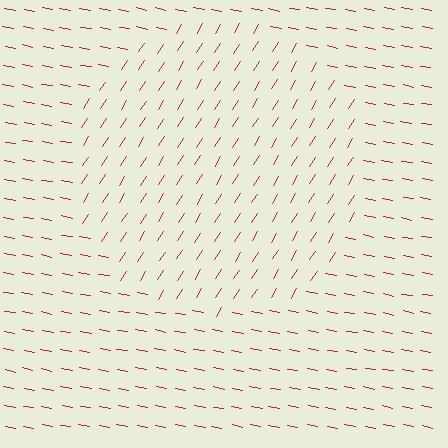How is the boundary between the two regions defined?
The boundary is defined purely by a change in line orientation (approximately 68 degrees difference). All lines are the same color and thickness.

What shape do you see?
I see a circle.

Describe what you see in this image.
The image is filled with small red line segments. A circle region in the image has lines oriented differently from the surrounding lines, creating a visible texture boundary.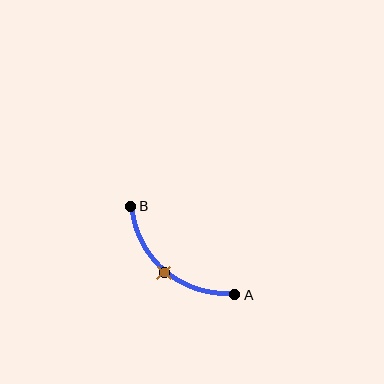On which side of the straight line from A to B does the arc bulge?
The arc bulges below and to the left of the straight line connecting A and B.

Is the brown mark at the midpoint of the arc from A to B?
Yes. The brown mark lies on the arc at equal arc-length from both A and B — it is the arc midpoint.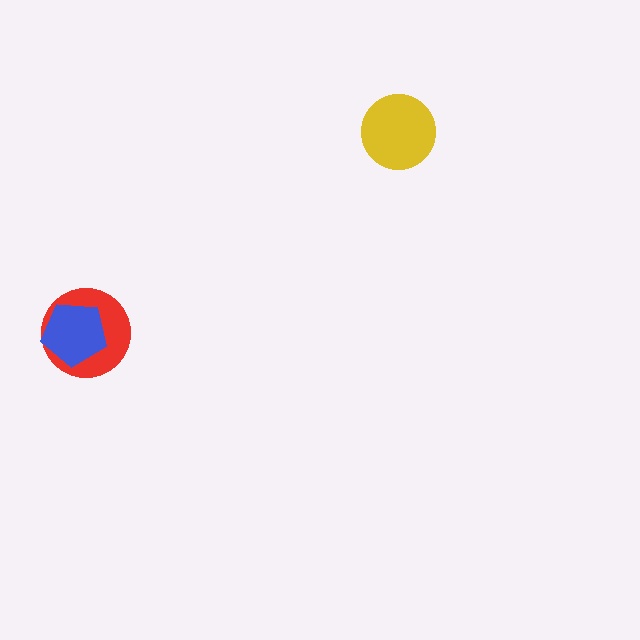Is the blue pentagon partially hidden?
No, no other shape covers it.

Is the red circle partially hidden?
Yes, it is partially covered by another shape.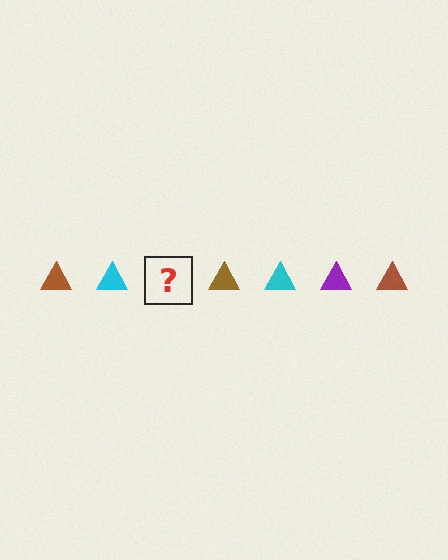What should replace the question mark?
The question mark should be replaced with a purple triangle.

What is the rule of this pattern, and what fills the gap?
The rule is that the pattern cycles through brown, cyan, purple triangles. The gap should be filled with a purple triangle.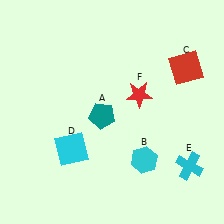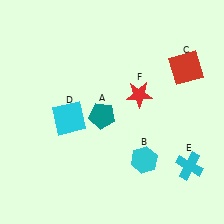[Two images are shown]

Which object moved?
The cyan square (D) moved up.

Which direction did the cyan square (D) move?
The cyan square (D) moved up.